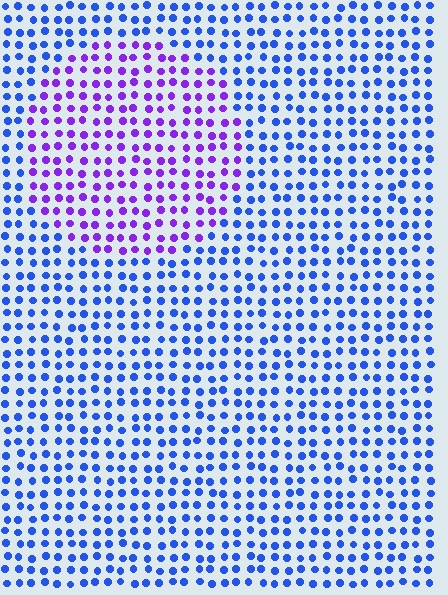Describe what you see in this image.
The image is filled with small blue elements in a uniform arrangement. A circle-shaped region is visible where the elements are tinted to a slightly different hue, forming a subtle color boundary.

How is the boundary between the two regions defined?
The boundary is defined purely by a slight shift in hue (about 47 degrees). Spacing, size, and orientation are identical on both sides.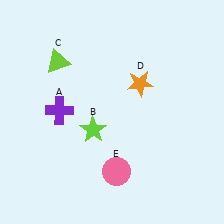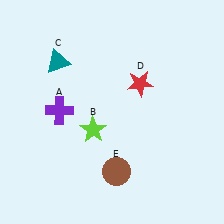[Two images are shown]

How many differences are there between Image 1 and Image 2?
There are 3 differences between the two images.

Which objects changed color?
C changed from lime to teal. D changed from orange to red. E changed from pink to brown.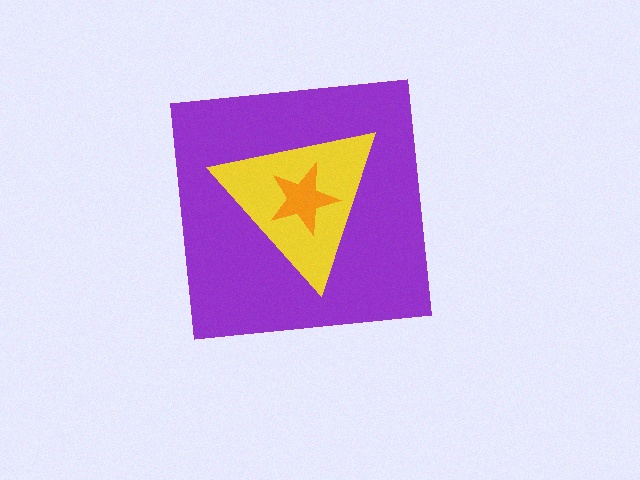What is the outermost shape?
The purple square.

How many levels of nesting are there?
3.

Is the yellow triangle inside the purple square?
Yes.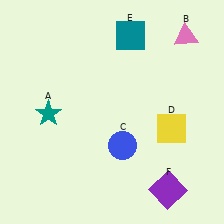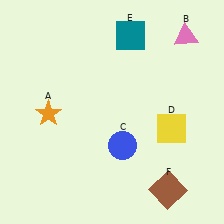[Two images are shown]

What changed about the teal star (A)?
In Image 1, A is teal. In Image 2, it changed to orange.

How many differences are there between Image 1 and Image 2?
There are 2 differences between the two images.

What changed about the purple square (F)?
In Image 1, F is purple. In Image 2, it changed to brown.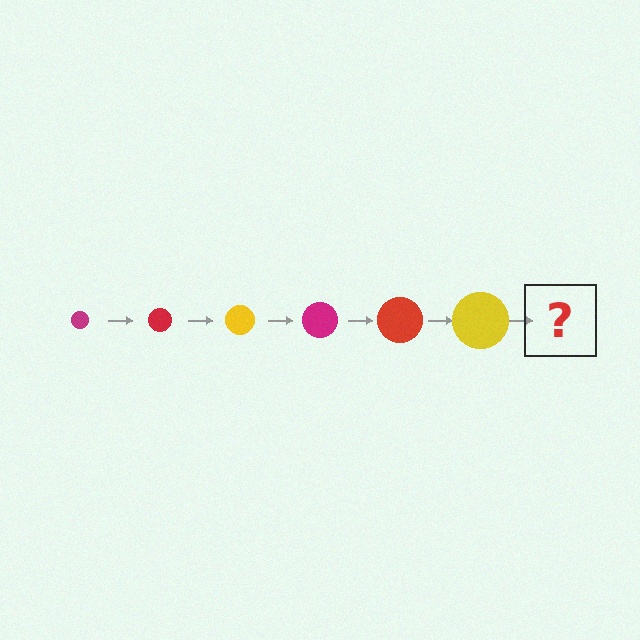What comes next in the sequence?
The next element should be a magenta circle, larger than the previous one.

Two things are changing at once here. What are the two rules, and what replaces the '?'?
The two rules are that the circle grows larger each step and the color cycles through magenta, red, and yellow. The '?' should be a magenta circle, larger than the previous one.